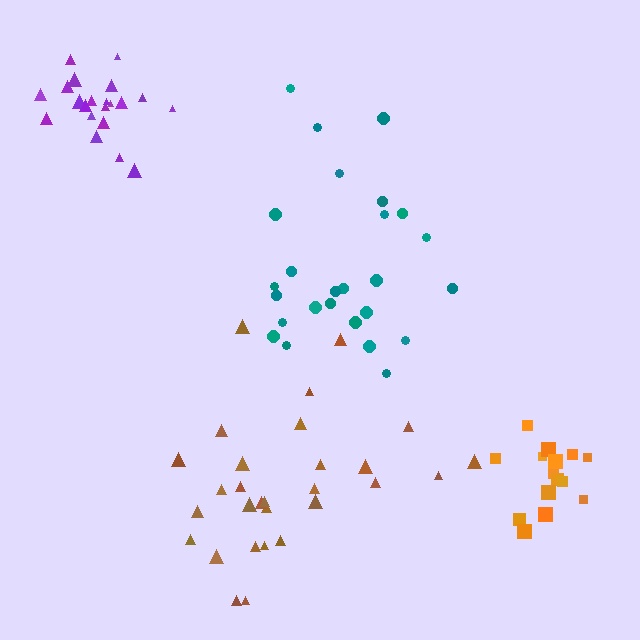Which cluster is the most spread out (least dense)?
Teal.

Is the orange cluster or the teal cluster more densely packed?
Orange.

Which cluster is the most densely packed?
Purple.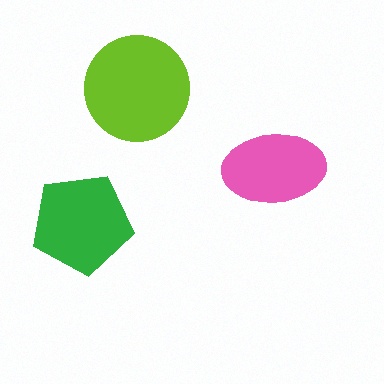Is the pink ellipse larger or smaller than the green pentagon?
Smaller.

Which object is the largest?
The lime circle.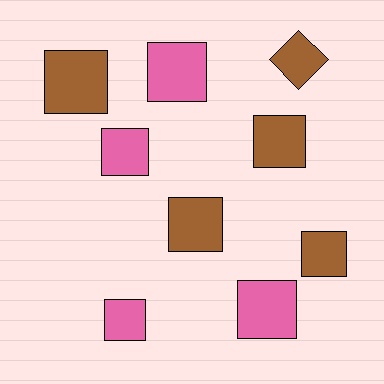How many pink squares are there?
There are 4 pink squares.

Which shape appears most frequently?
Square, with 8 objects.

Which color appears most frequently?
Brown, with 5 objects.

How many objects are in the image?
There are 9 objects.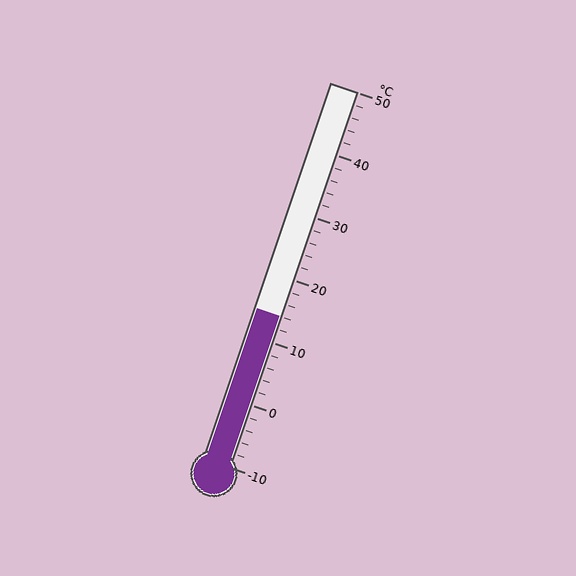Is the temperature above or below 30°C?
The temperature is below 30°C.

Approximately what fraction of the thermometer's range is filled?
The thermometer is filled to approximately 40% of its range.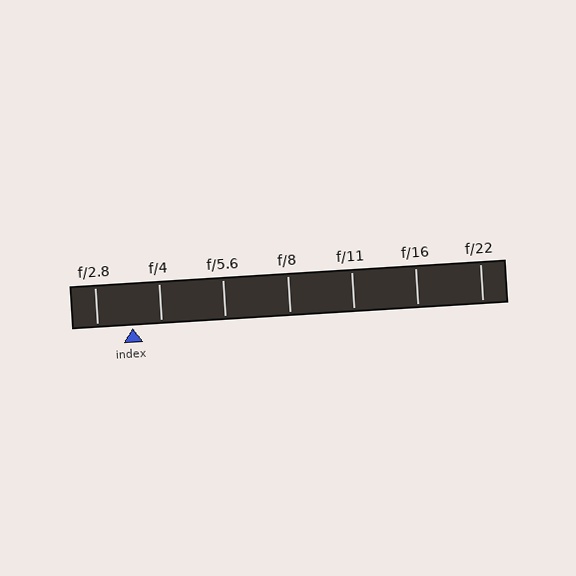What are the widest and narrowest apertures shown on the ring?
The widest aperture shown is f/2.8 and the narrowest is f/22.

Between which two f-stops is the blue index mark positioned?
The index mark is between f/2.8 and f/4.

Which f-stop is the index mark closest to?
The index mark is closest to f/4.